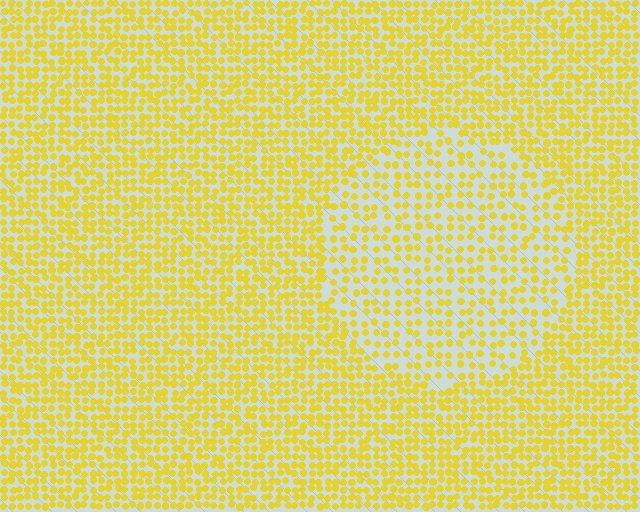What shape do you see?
I see a circle.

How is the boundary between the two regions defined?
The boundary is defined by a change in element density (approximately 1.7x ratio). All elements are the same color, size, and shape.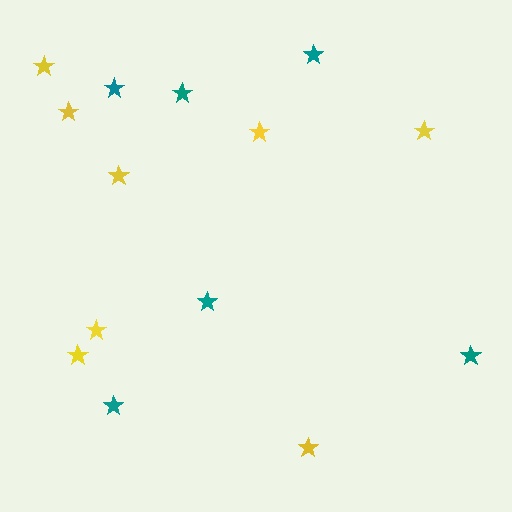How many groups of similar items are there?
There are 2 groups: one group of teal stars (6) and one group of yellow stars (8).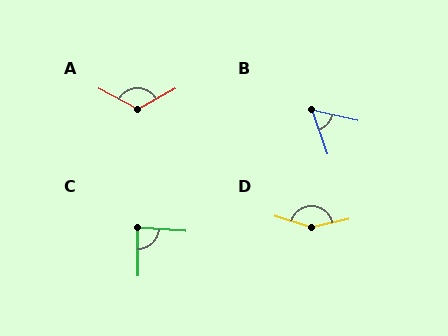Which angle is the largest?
D, at approximately 150 degrees.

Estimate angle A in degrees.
Approximately 122 degrees.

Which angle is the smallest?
B, at approximately 58 degrees.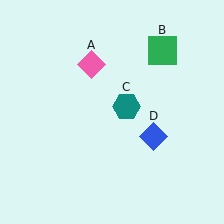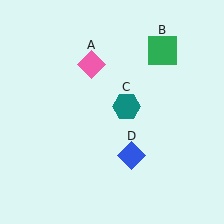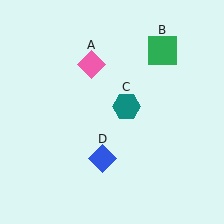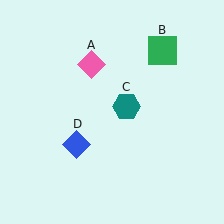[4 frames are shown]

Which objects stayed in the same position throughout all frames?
Pink diamond (object A) and green square (object B) and teal hexagon (object C) remained stationary.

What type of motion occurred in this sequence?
The blue diamond (object D) rotated clockwise around the center of the scene.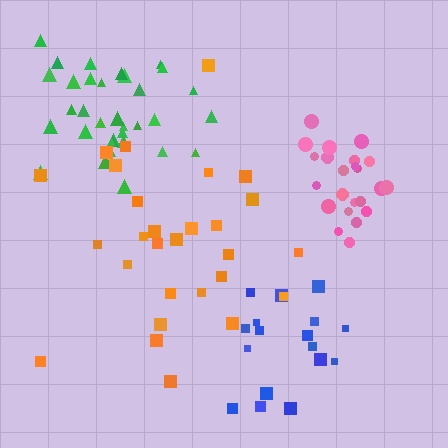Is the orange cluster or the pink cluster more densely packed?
Pink.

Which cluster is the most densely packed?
Pink.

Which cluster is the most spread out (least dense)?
Orange.